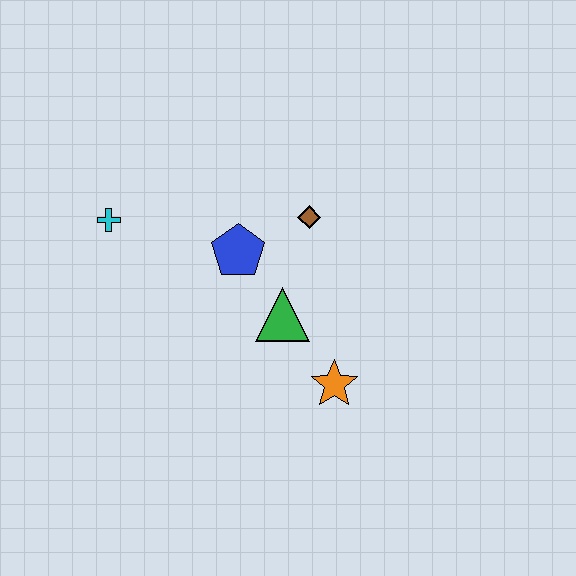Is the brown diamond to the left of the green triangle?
No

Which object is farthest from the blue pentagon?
The orange star is farthest from the blue pentagon.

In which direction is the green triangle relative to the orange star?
The green triangle is above the orange star.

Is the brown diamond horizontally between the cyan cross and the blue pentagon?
No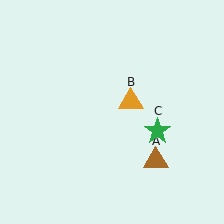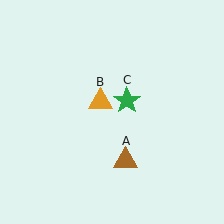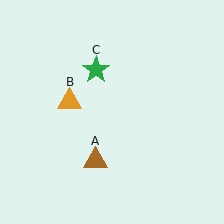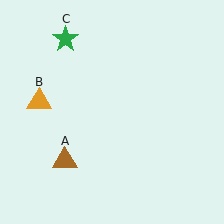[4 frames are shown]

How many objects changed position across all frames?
3 objects changed position: brown triangle (object A), orange triangle (object B), green star (object C).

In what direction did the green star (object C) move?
The green star (object C) moved up and to the left.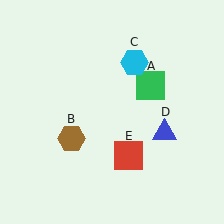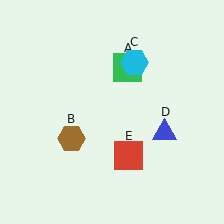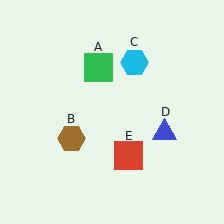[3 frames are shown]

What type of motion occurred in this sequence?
The green square (object A) rotated counterclockwise around the center of the scene.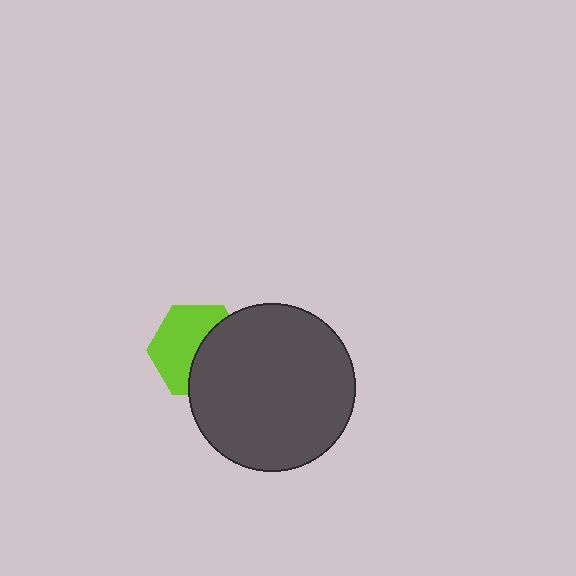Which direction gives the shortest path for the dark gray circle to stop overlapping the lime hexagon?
Moving right gives the shortest separation.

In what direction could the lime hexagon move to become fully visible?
The lime hexagon could move left. That would shift it out from behind the dark gray circle entirely.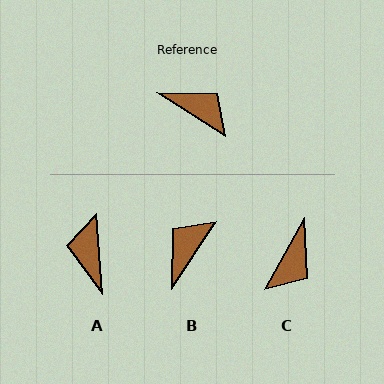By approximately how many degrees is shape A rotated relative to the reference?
Approximately 127 degrees counter-clockwise.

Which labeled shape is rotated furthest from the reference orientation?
A, about 127 degrees away.